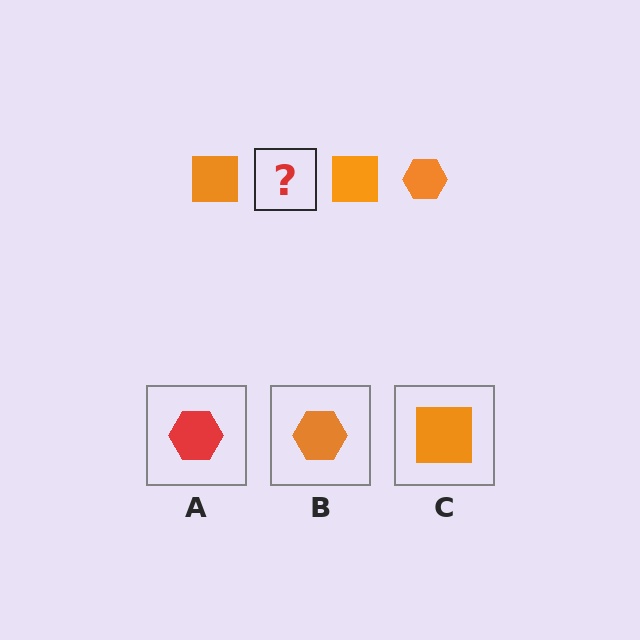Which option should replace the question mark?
Option B.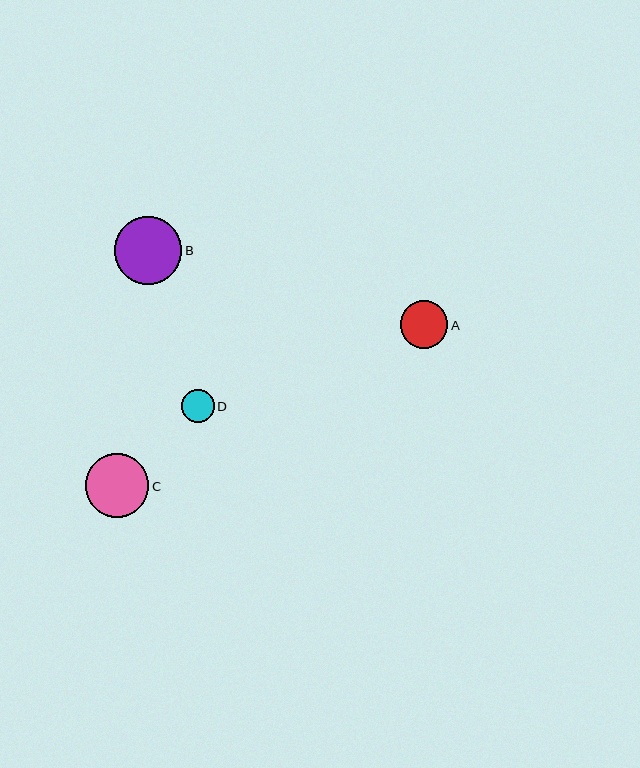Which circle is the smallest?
Circle D is the smallest with a size of approximately 33 pixels.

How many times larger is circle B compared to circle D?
Circle B is approximately 2.0 times the size of circle D.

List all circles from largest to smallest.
From largest to smallest: B, C, A, D.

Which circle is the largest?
Circle B is the largest with a size of approximately 67 pixels.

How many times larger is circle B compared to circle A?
Circle B is approximately 1.4 times the size of circle A.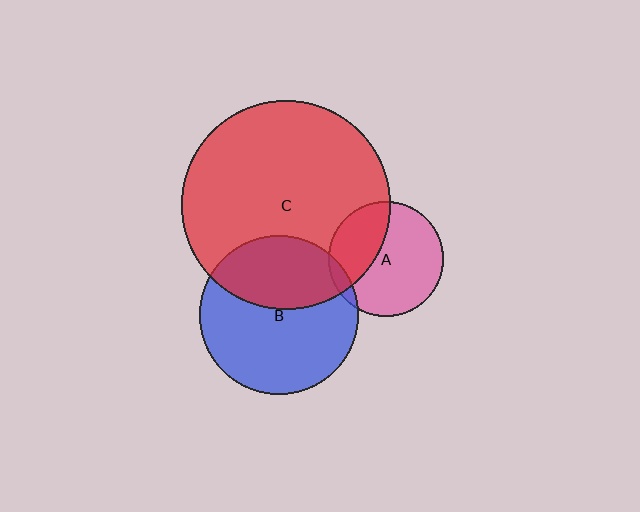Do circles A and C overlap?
Yes.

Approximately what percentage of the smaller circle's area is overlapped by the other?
Approximately 35%.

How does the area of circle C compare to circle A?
Approximately 3.3 times.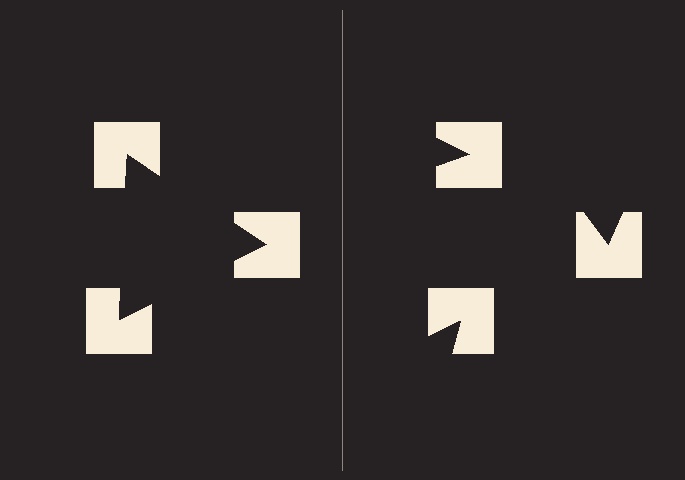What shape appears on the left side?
An illusory triangle.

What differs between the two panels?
The notched squares are positioned identically on both sides; only the wedge orientations differ. On the left they align to a triangle; on the right they are misaligned.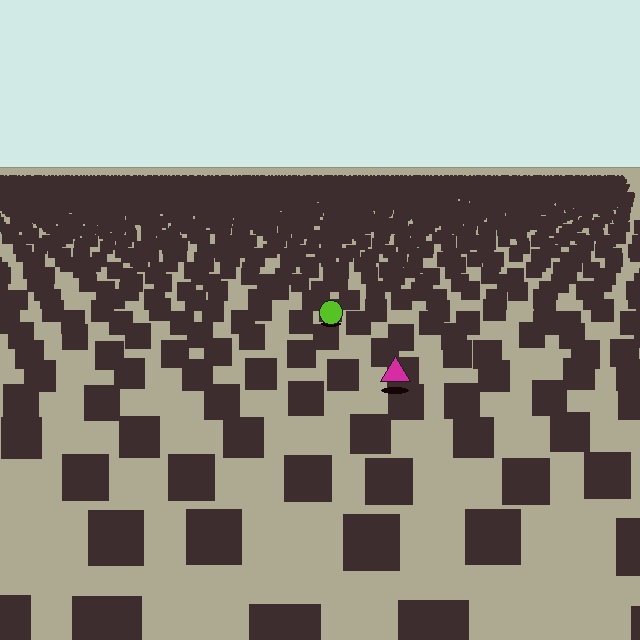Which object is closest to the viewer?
The magenta triangle is closest. The texture marks near it are larger and more spread out.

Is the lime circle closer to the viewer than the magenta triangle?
No. The magenta triangle is closer — you can tell from the texture gradient: the ground texture is coarser near it.